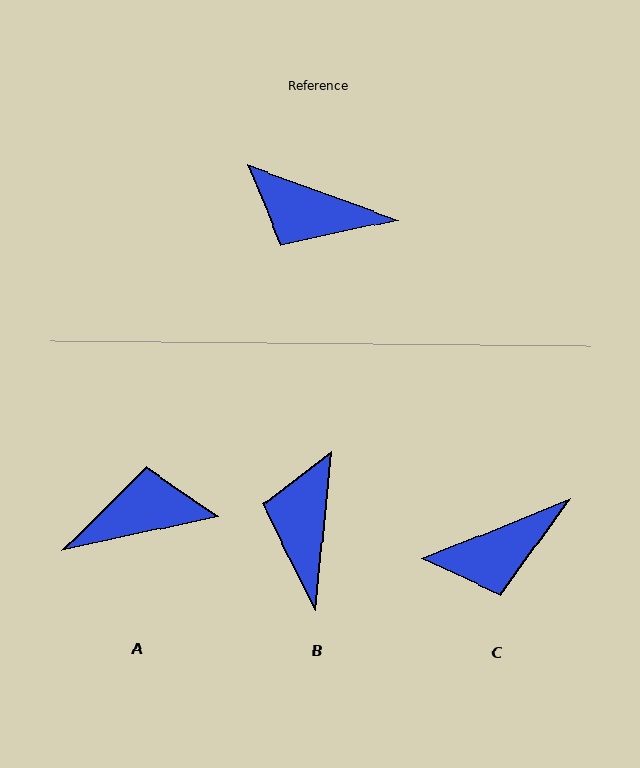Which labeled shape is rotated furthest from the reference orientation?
A, about 148 degrees away.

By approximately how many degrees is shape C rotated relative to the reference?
Approximately 42 degrees counter-clockwise.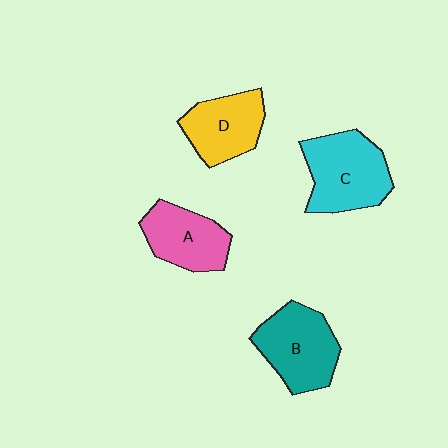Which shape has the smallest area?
Shape A (pink).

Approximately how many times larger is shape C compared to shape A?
Approximately 1.3 times.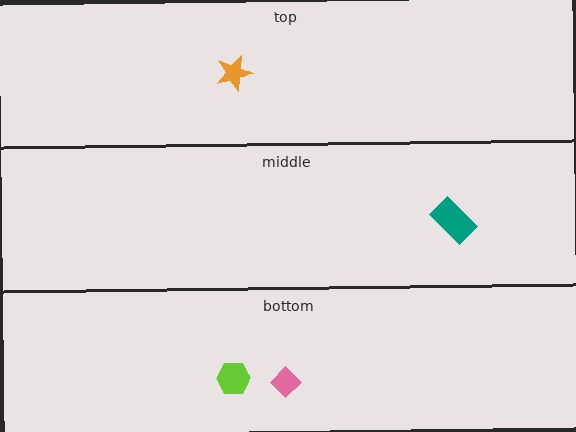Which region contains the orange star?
The top region.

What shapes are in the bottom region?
The pink diamond, the lime hexagon.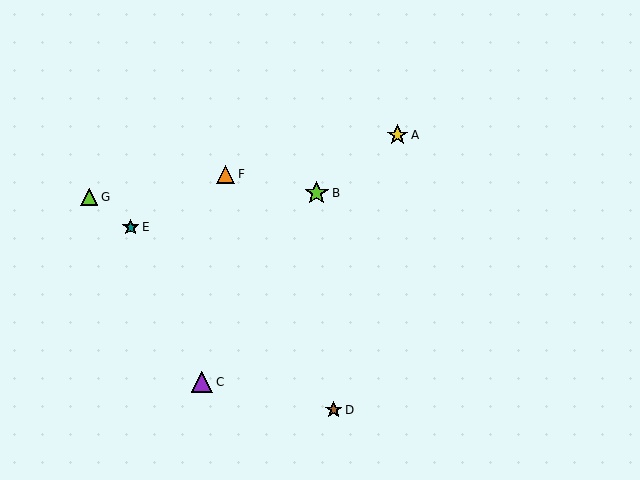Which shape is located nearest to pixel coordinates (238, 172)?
The orange triangle (labeled F) at (226, 174) is nearest to that location.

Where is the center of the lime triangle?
The center of the lime triangle is at (89, 197).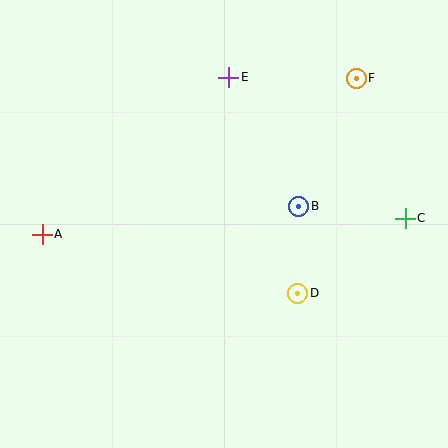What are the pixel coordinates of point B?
Point B is at (299, 206).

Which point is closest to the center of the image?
Point B at (299, 206) is closest to the center.